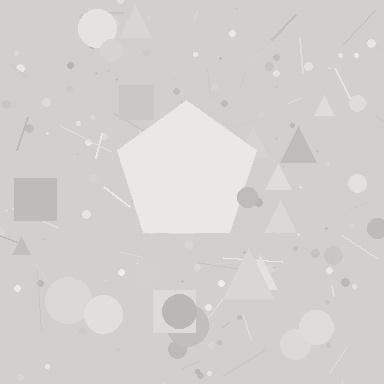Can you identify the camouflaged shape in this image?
The camouflaged shape is a pentagon.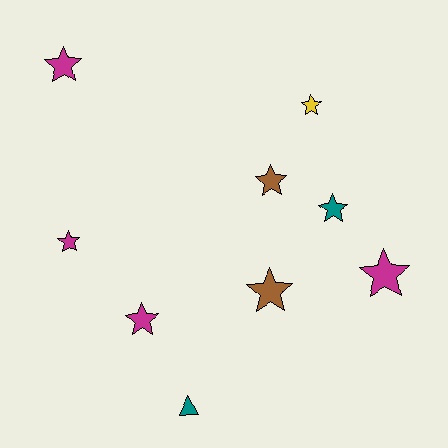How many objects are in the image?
There are 9 objects.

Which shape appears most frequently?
Star, with 8 objects.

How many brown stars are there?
There are 2 brown stars.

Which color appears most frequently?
Magenta, with 4 objects.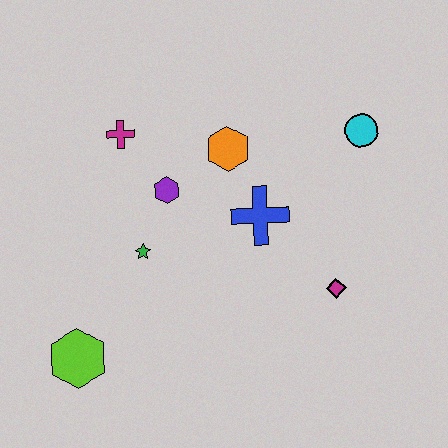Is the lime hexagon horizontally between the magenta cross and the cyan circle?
No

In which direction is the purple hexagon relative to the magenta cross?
The purple hexagon is below the magenta cross.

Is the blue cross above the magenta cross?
No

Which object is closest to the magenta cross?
The purple hexagon is closest to the magenta cross.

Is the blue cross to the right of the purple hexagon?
Yes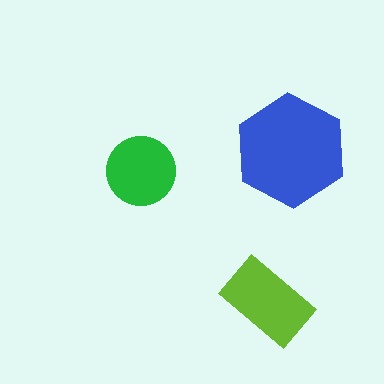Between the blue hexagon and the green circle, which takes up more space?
The blue hexagon.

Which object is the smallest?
The green circle.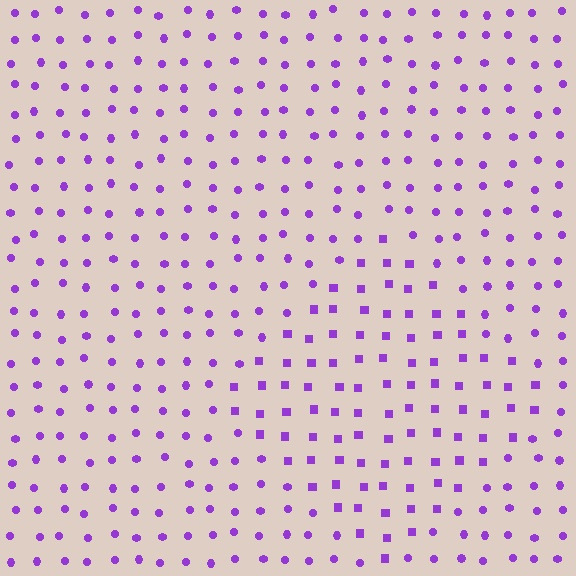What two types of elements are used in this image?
The image uses squares inside the diamond region and circles outside it.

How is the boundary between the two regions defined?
The boundary is defined by a change in element shape: squares inside vs. circles outside. All elements share the same color and spacing.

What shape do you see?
I see a diamond.